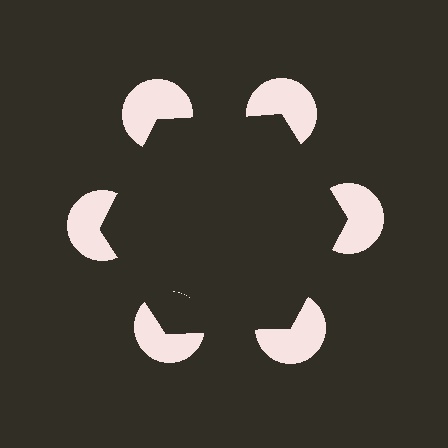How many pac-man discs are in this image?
There are 6 — one at each vertex of the illusory hexagon.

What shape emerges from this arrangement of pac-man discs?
An illusory hexagon — its edges are inferred from the aligned wedge cuts in the pac-man discs, not physically drawn.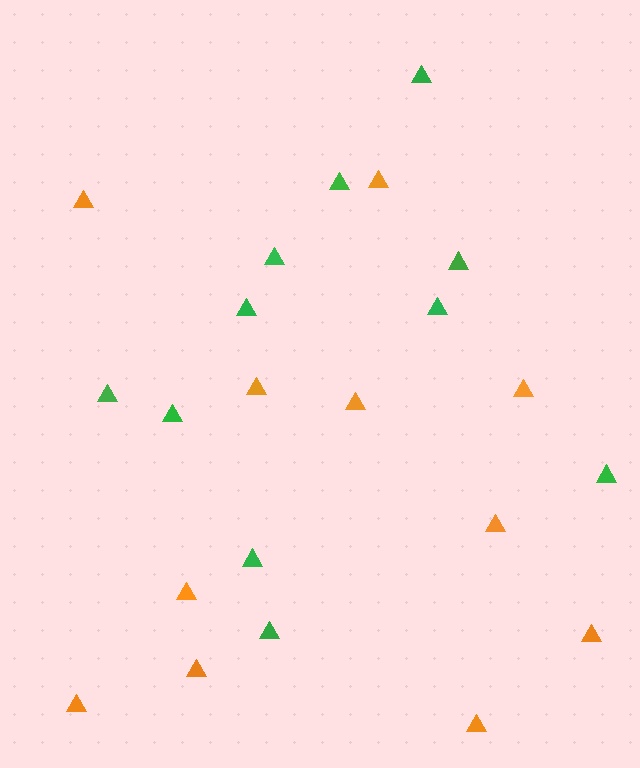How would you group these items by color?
There are 2 groups: one group of green triangles (11) and one group of orange triangles (11).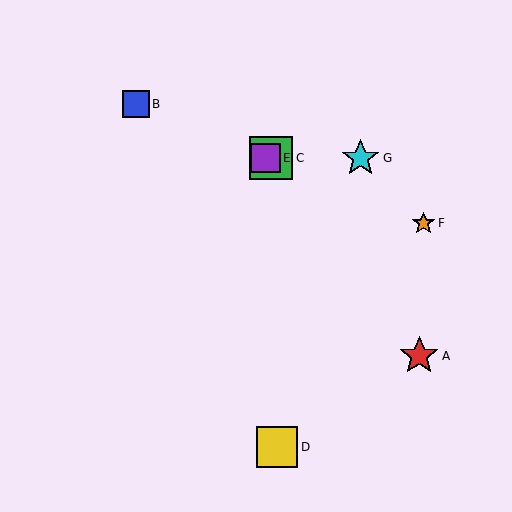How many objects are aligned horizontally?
3 objects (C, E, G) are aligned horizontally.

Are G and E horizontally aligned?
Yes, both are at y≈158.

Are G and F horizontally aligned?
No, G is at y≈158 and F is at y≈223.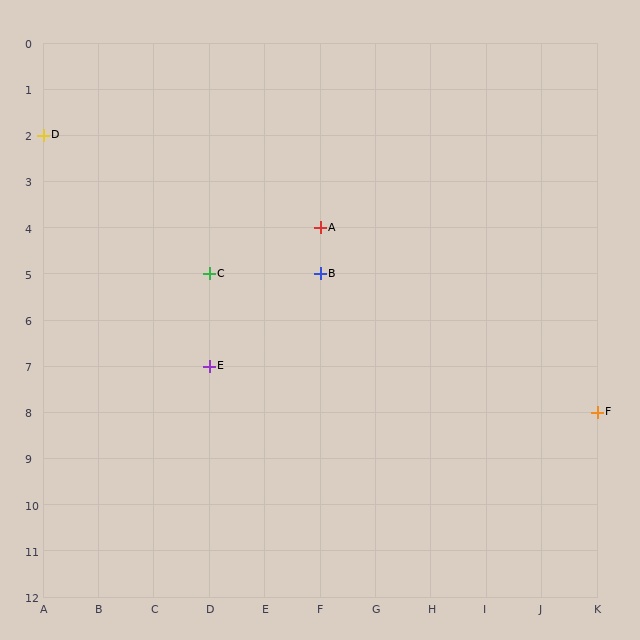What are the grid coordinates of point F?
Point F is at grid coordinates (K, 8).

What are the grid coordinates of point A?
Point A is at grid coordinates (F, 4).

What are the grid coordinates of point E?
Point E is at grid coordinates (D, 7).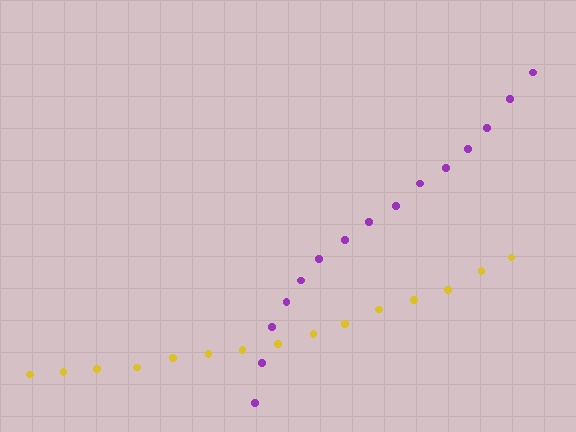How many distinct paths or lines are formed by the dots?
There are 2 distinct paths.